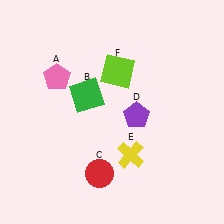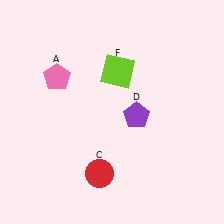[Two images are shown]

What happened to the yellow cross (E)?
The yellow cross (E) was removed in Image 2. It was in the bottom-right area of Image 1.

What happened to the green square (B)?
The green square (B) was removed in Image 2. It was in the top-left area of Image 1.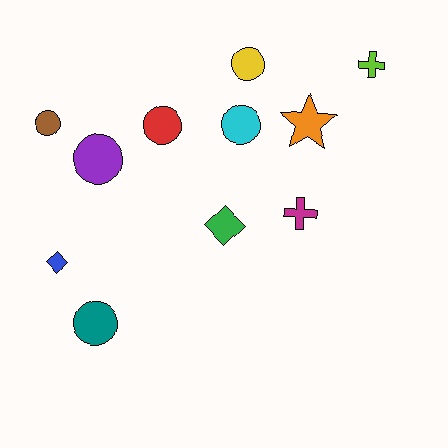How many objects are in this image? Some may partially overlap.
There are 11 objects.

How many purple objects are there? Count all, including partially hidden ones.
There is 1 purple object.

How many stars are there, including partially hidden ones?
There is 1 star.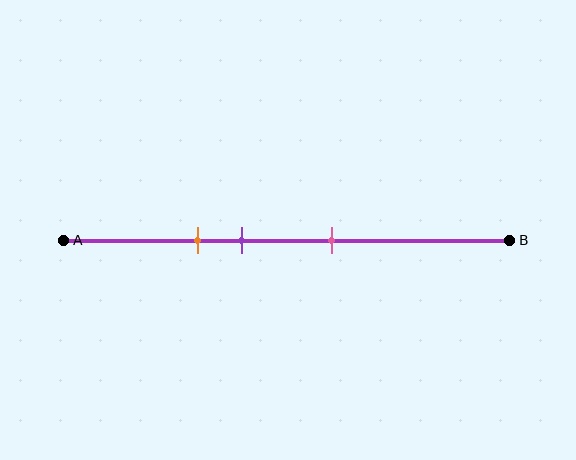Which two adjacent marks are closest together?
The orange and purple marks are the closest adjacent pair.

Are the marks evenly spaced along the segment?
Yes, the marks are approximately evenly spaced.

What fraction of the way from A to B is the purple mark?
The purple mark is approximately 40% (0.4) of the way from A to B.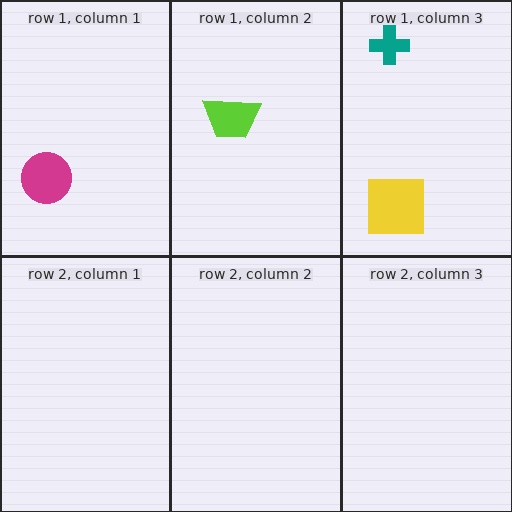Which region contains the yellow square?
The row 1, column 3 region.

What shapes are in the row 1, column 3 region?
The teal cross, the yellow square.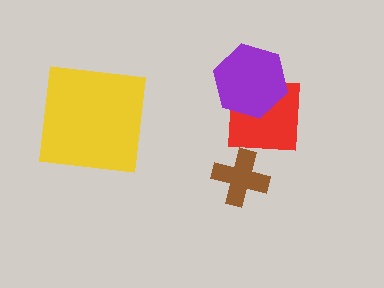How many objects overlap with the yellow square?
0 objects overlap with the yellow square.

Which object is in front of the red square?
The purple hexagon is in front of the red square.